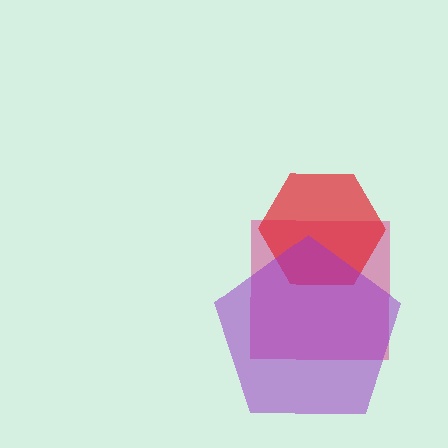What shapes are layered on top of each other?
The layered shapes are: a magenta square, a red hexagon, a purple pentagon.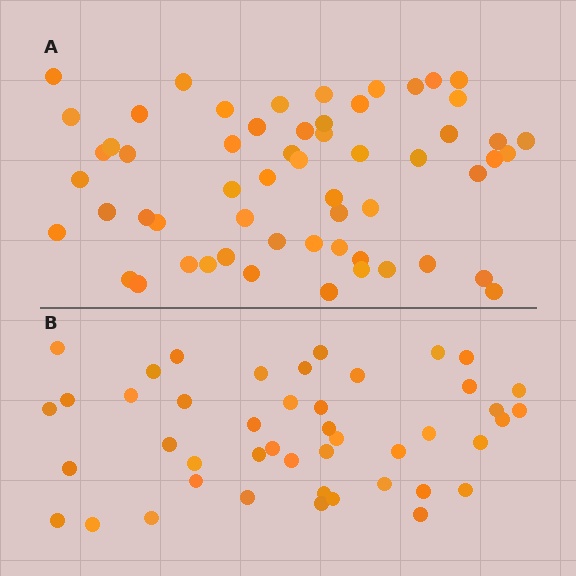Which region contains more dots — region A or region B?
Region A (the top region) has more dots.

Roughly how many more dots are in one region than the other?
Region A has approximately 15 more dots than region B.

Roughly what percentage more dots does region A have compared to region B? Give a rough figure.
About 30% more.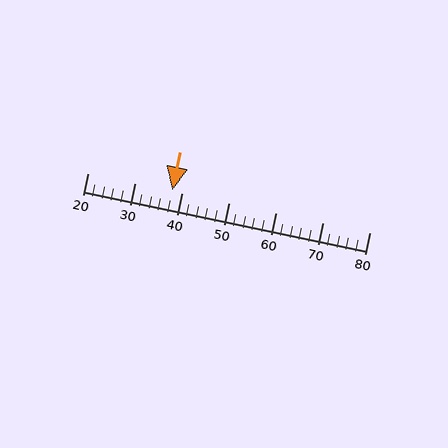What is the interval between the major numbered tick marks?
The major tick marks are spaced 10 units apart.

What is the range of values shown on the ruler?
The ruler shows values from 20 to 80.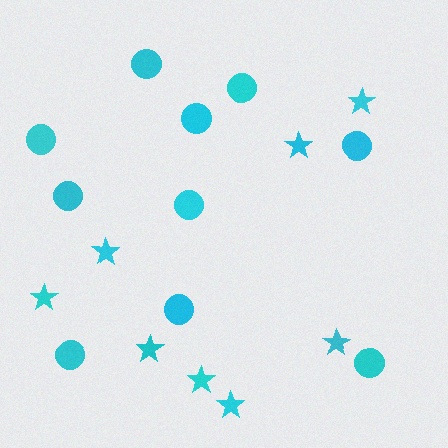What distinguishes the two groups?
There are 2 groups: one group of stars (8) and one group of circles (10).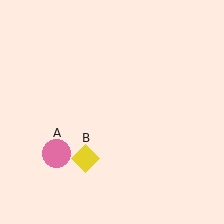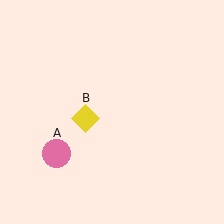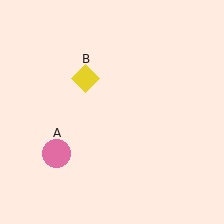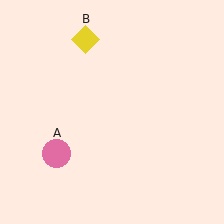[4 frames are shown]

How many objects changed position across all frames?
1 object changed position: yellow diamond (object B).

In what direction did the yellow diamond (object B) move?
The yellow diamond (object B) moved up.